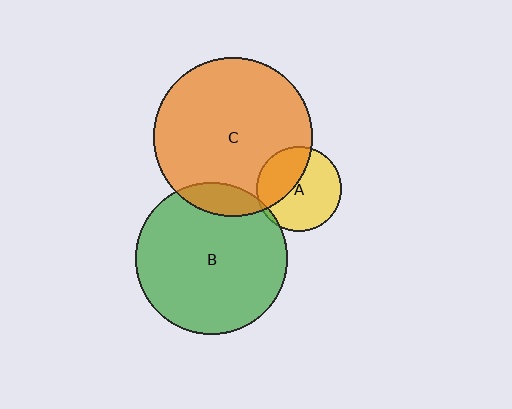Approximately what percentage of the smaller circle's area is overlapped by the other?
Approximately 10%.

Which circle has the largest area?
Circle C (orange).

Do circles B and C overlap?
Yes.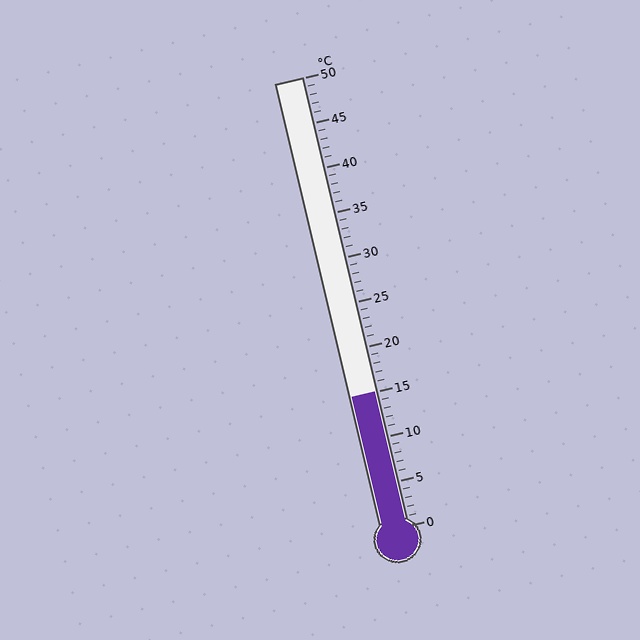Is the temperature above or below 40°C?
The temperature is below 40°C.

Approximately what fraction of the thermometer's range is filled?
The thermometer is filled to approximately 30% of its range.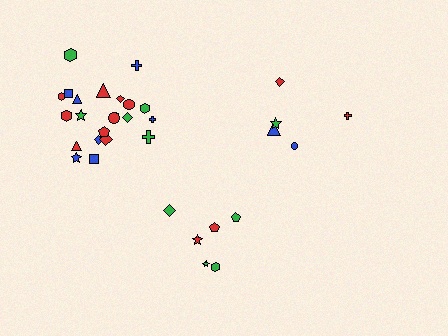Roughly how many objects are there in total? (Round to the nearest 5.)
Roughly 35 objects in total.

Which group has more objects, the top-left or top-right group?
The top-left group.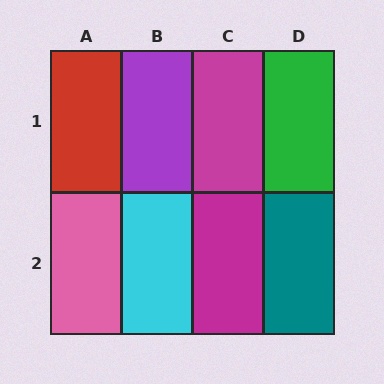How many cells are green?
1 cell is green.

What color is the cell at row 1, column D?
Green.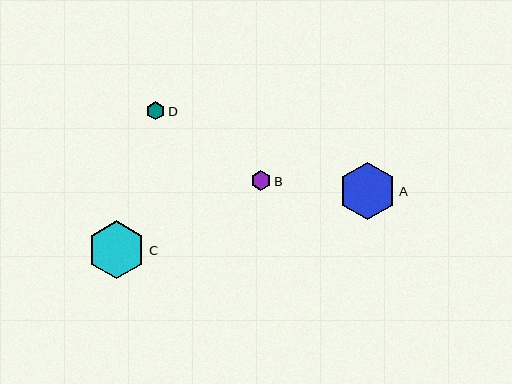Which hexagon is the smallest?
Hexagon D is the smallest with a size of approximately 18 pixels.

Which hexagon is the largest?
Hexagon C is the largest with a size of approximately 58 pixels.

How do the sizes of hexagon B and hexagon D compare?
Hexagon B and hexagon D are approximately the same size.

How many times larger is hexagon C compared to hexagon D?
Hexagon C is approximately 3.1 times the size of hexagon D.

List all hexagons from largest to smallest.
From largest to smallest: C, A, B, D.